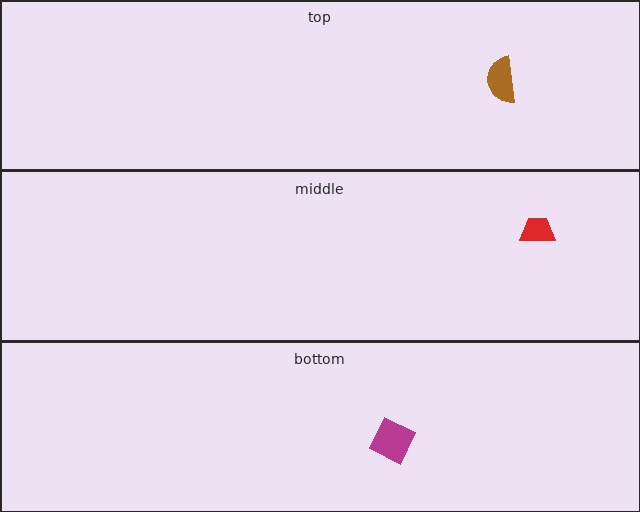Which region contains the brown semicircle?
The top region.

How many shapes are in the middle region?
1.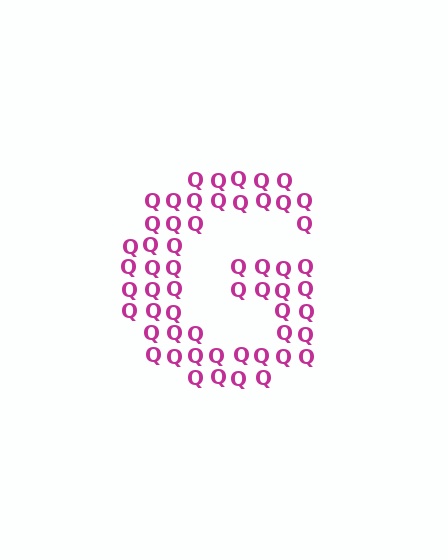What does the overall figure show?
The overall figure shows the letter G.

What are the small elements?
The small elements are letter Q's.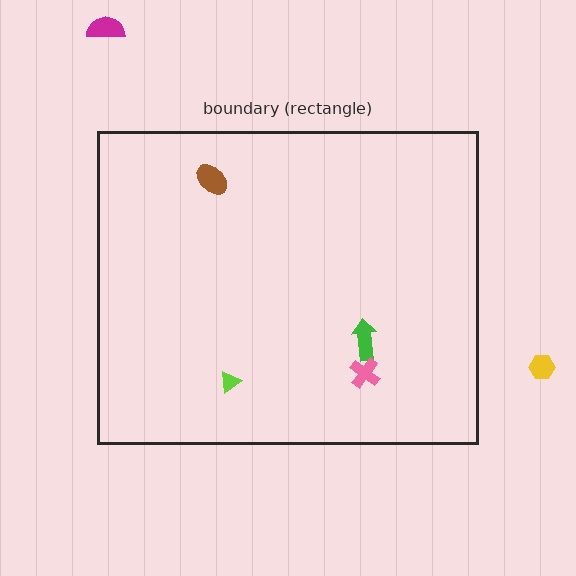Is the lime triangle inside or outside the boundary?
Inside.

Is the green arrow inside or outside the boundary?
Inside.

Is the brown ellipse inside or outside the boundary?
Inside.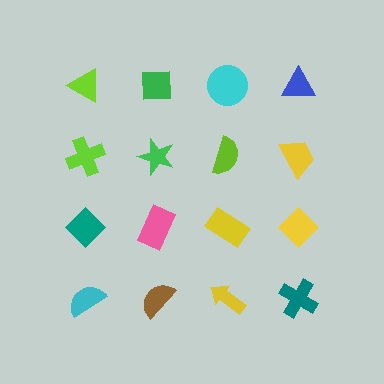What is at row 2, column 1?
A lime cross.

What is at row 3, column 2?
A pink rectangle.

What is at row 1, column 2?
A green square.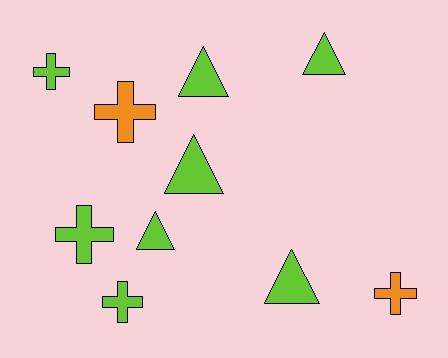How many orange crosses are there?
There are 2 orange crosses.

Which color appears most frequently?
Lime, with 8 objects.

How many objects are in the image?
There are 10 objects.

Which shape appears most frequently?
Cross, with 5 objects.